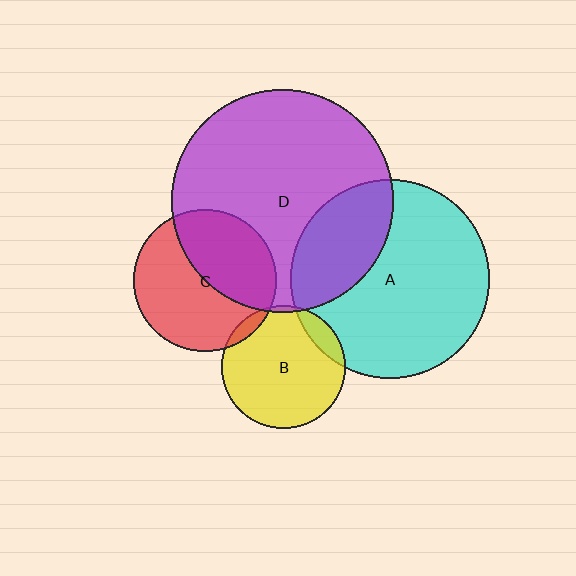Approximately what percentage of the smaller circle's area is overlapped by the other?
Approximately 30%.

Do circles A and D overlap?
Yes.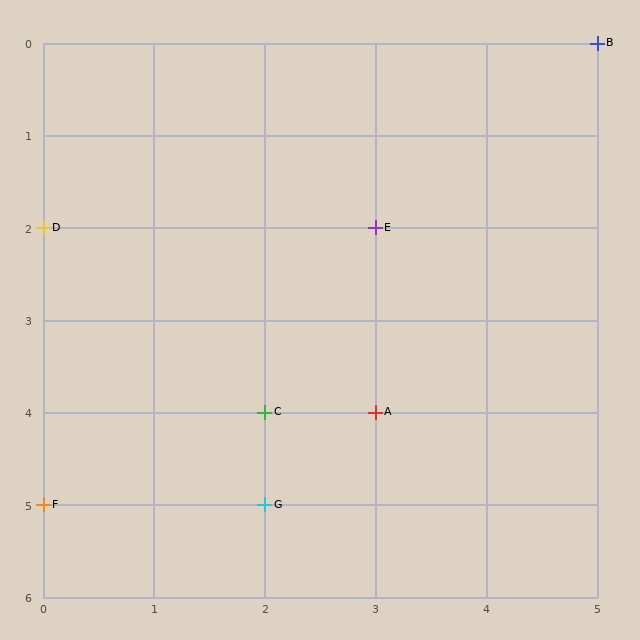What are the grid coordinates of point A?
Point A is at grid coordinates (3, 4).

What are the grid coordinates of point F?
Point F is at grid coordinates (0, 5).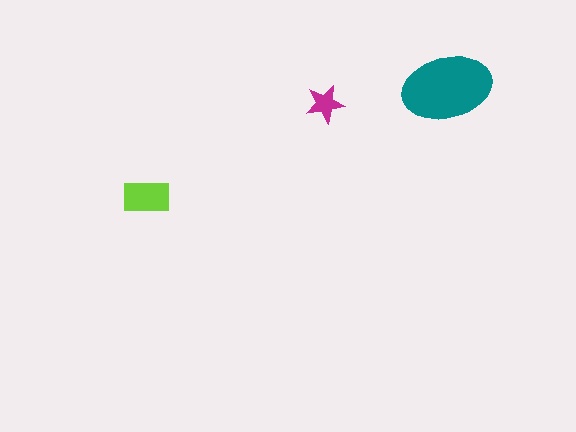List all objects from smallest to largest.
The magenta star, the lime rectangle, the teal ellipse.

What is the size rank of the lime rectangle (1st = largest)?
2nd.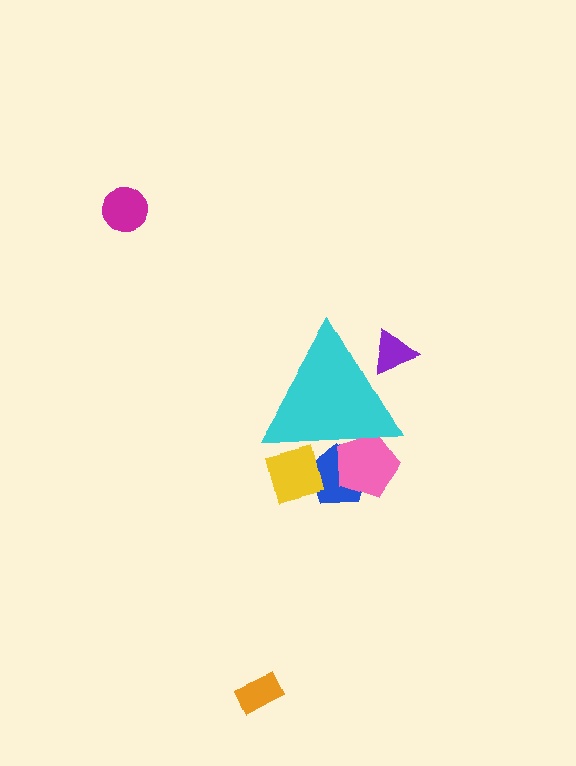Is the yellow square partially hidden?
Yes, the yellow square is partially hidden behind the cyan triangle.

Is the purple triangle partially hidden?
Yes, the purple triangle is partially hidden behind the cyan triangle.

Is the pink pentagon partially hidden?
Yes, the pink pentagon is partially hidden behind the cyan triangle.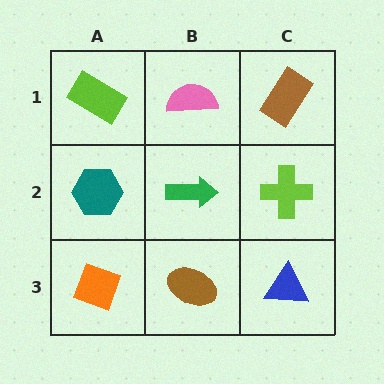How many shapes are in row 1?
3 shapes.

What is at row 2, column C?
A lime cross.